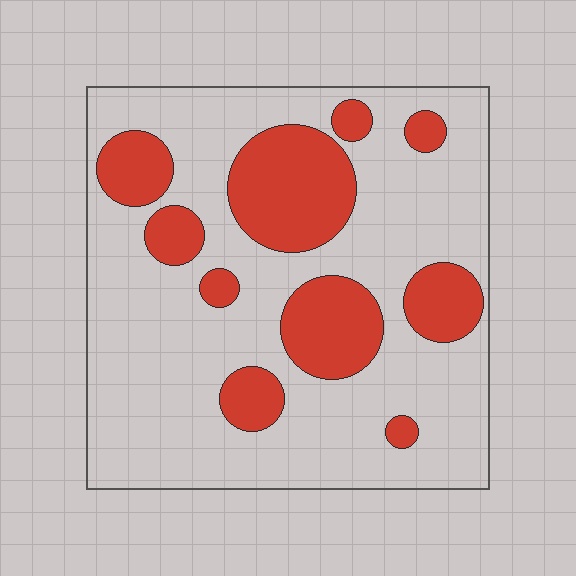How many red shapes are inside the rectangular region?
10.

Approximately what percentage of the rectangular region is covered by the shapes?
Approximately 25%.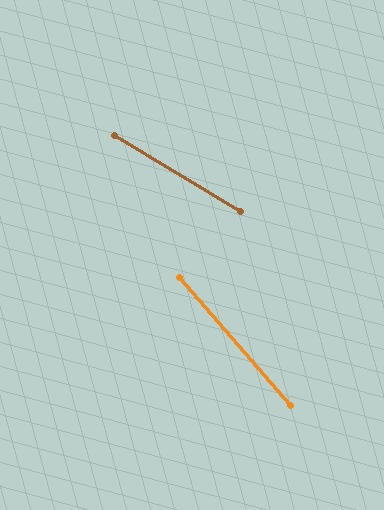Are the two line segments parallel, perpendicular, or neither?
Neither parallel nor perpendicular — they differ by about 18°.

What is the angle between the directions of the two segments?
Approximately 18 degrees.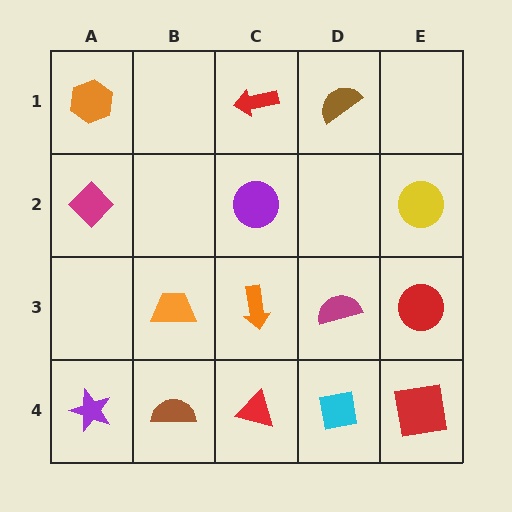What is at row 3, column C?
An orange arrow.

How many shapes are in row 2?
3 shapes.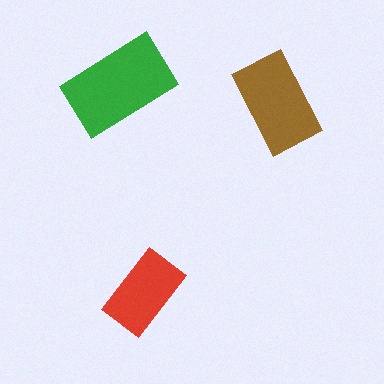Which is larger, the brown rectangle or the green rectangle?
The green one.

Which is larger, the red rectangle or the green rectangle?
The green one.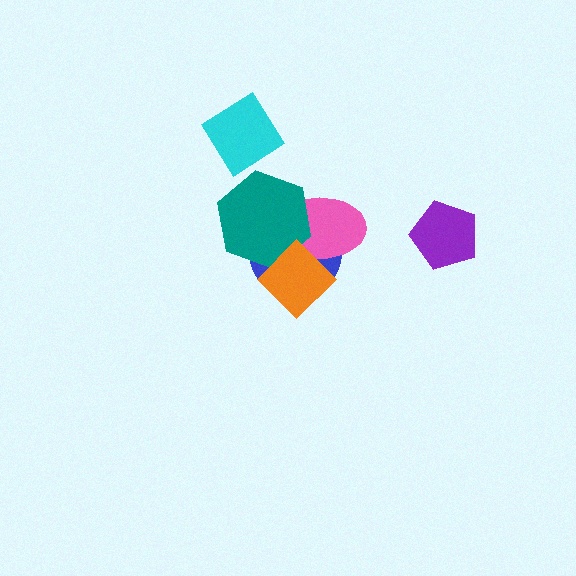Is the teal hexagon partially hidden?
Yes, it is partially covered by another shape.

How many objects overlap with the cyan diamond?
0 objects overlap with the cyan diamond.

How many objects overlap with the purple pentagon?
0 objects overlap with the purple pentagon.